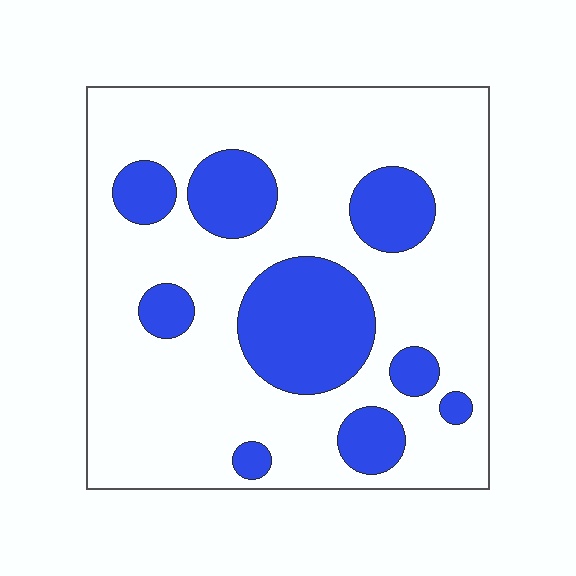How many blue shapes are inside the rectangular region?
9.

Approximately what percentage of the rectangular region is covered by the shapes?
Approximately 25%.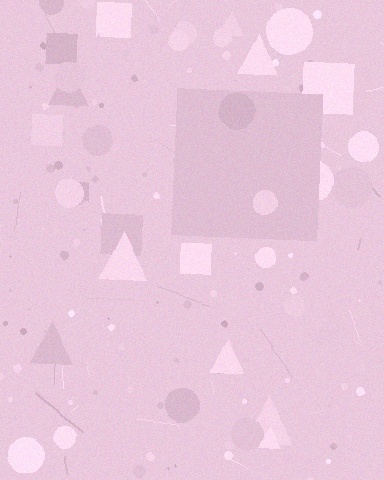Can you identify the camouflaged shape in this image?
The camouflaged shape is a square.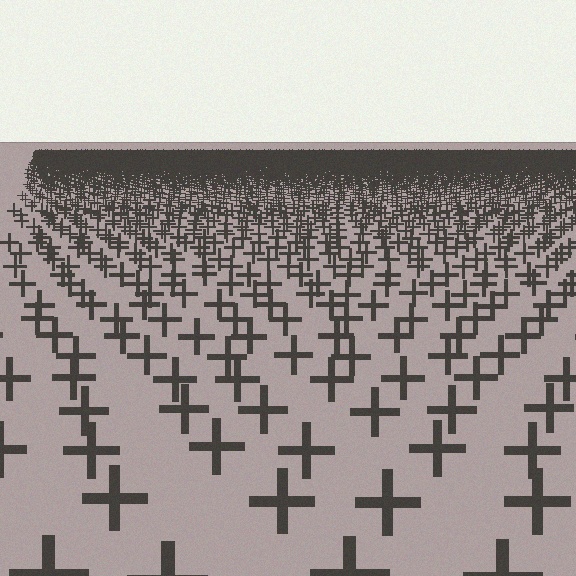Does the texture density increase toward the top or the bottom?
Density increases toward the top.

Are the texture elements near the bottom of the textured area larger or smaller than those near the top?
Larger. Near the bottom, elements are closer to the viewer and appear at a bigger on-screen size.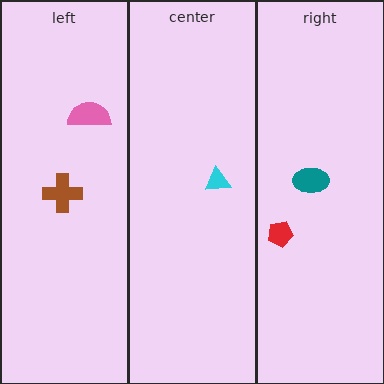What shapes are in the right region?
The red pentagon, the teal ellipse.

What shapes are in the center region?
The cyan triangle.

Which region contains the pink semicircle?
The left region.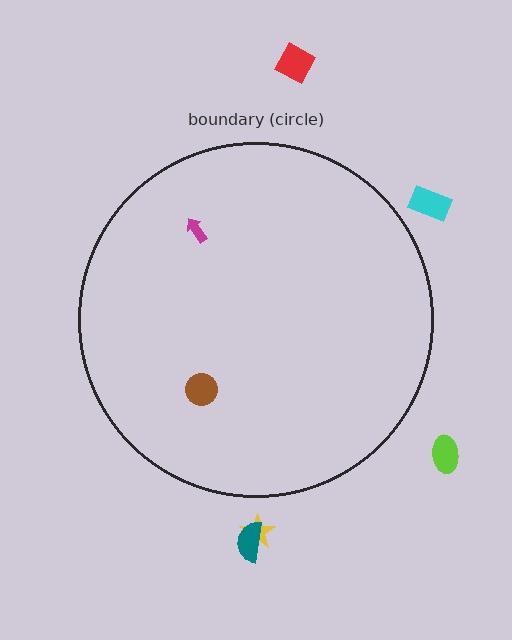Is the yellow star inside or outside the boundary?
Outside.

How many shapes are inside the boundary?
2 inside, 5 outside.